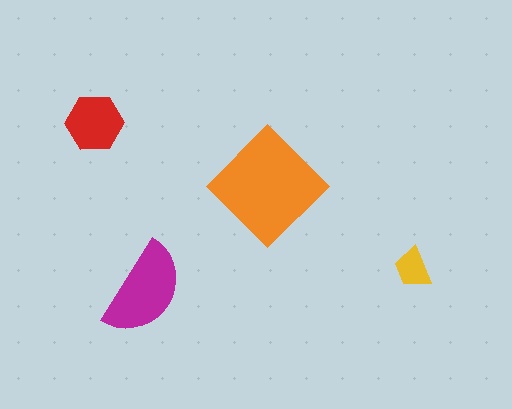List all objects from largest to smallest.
The orange diamond, the magenta semicircle, the red hexagon, the yellow trapezoid.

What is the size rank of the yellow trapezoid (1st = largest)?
4th.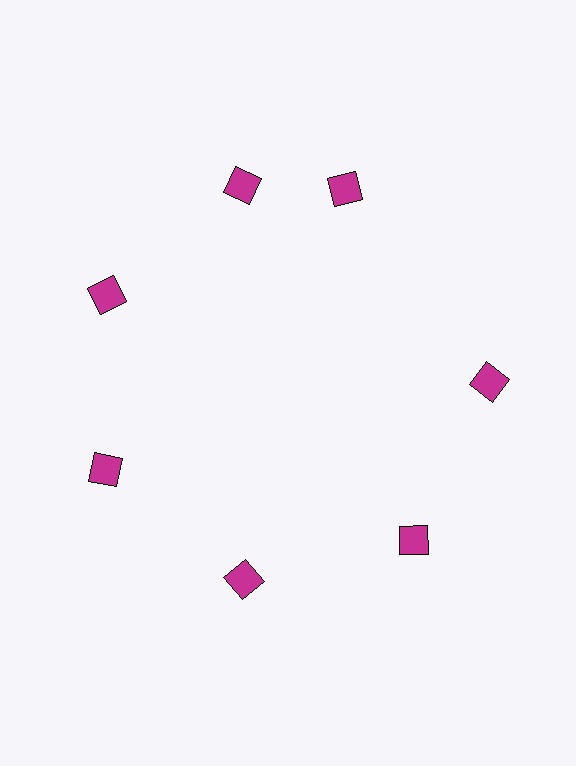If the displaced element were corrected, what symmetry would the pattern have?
It would have 7-fold rotational symmetry — the pattern would map onto itself every 51 degrees.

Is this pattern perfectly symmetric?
No. The 7 magenta diamonds are arranged in a ring, but one element near the 1 o'clock position is rotated out of alignment along the ring, breaking the 7-fold rotational symmetry.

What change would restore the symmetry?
The symmetry would be restored by rotating it back into even spacing with its neighbors so that all 7 diamonds sit at equal angles and equal distance from the center.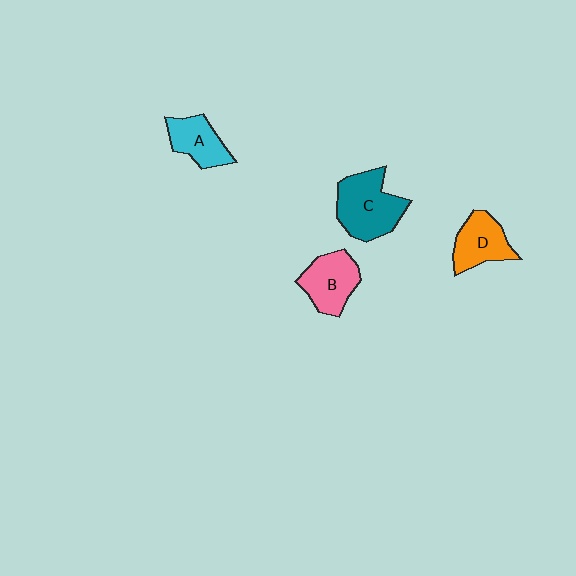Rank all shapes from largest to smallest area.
From largest to smallest: C (teal), B (pink), D (orange), A (cyan).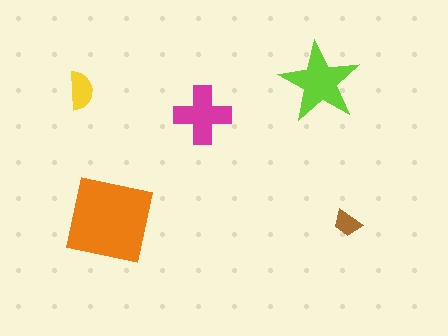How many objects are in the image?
There are 5 objects in the image.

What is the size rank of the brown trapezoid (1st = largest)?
5th.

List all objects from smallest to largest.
The brown trapezoid, the yellow semicircle, the magenta cross, the lime star, the orange square.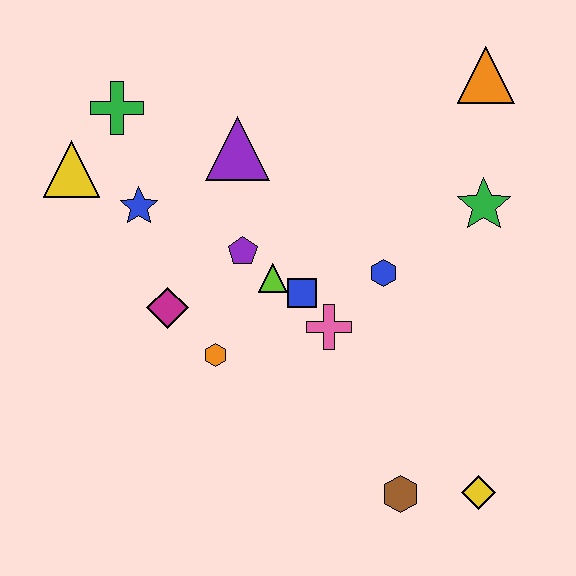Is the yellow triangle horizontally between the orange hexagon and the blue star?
No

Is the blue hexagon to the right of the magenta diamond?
Yes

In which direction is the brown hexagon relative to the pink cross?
The brown hexagon is below the pink cross.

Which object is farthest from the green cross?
The yellow diamond is farthest from the green cross.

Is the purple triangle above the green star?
Yes